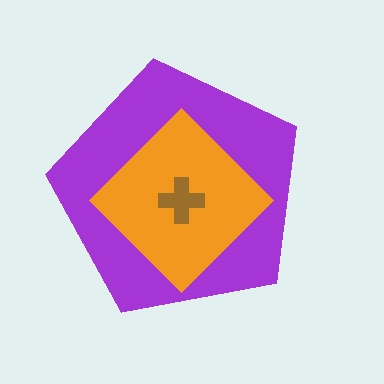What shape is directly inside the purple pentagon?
The orange diamond.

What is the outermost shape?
The purple pentagon.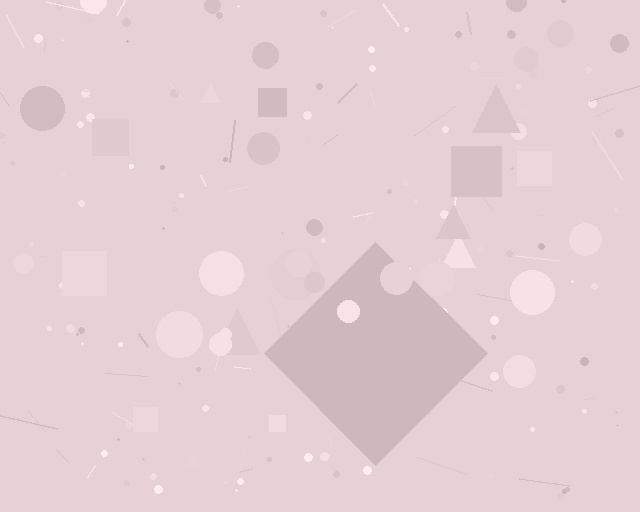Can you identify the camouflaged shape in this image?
The camouflaged shape is a diamond.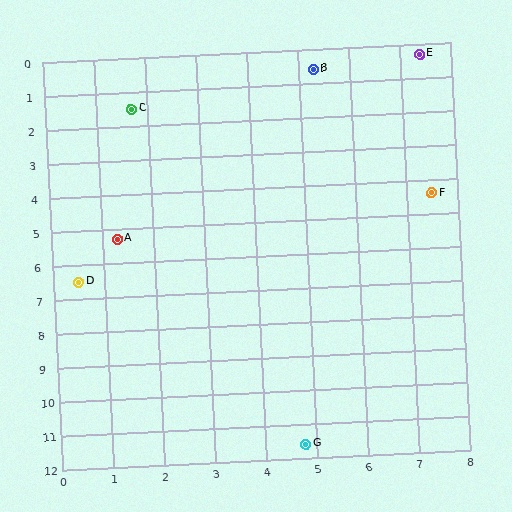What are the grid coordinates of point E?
Point E is at approximately (7.4, 0.3).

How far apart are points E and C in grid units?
Points E and C are about 5.8 grid units apart.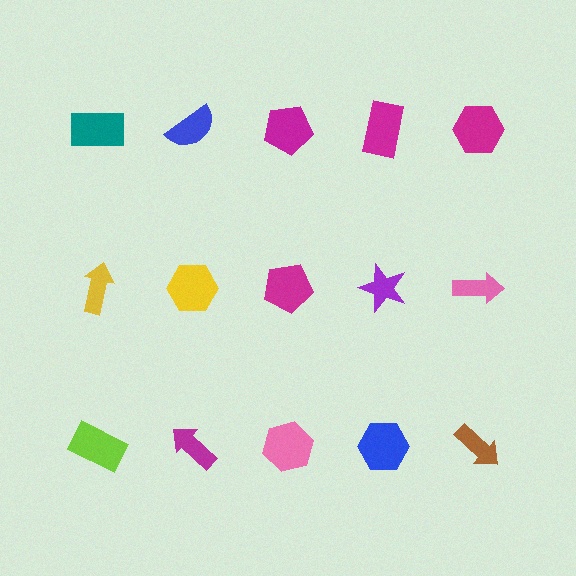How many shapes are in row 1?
5 shapes.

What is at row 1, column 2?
A blue semicircle.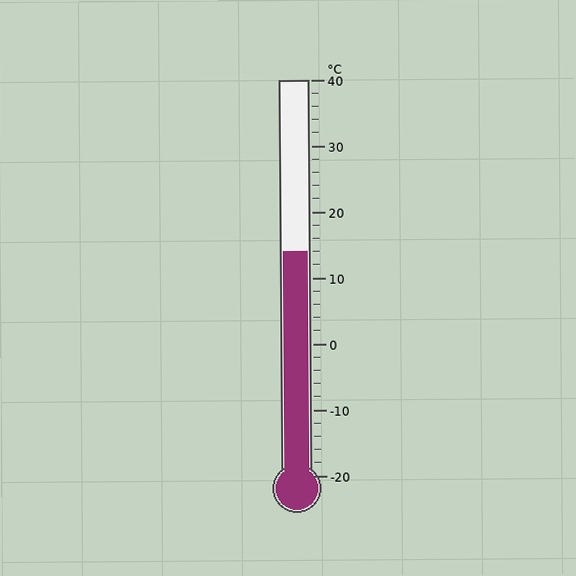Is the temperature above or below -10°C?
The temperature is above -10°C.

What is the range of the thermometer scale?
The thermometer scale ranges from -20°C to 40°C.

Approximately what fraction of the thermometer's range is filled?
The thermometer is filled to approximately 55% of its range.